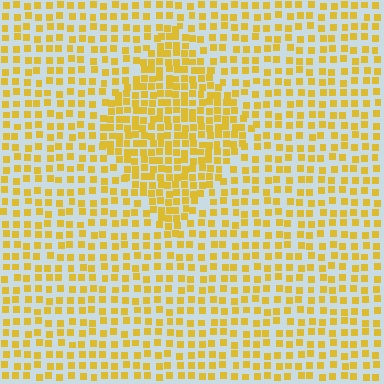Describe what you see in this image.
The image contains small yellow elements arranged at two different densities. A diamond-shaped region is visible where the elements are more densely packed than the surrounding area.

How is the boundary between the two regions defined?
The boundary is defined by a change in element density (approximately 1.8x ratio). All elements are the same color, size, and shape.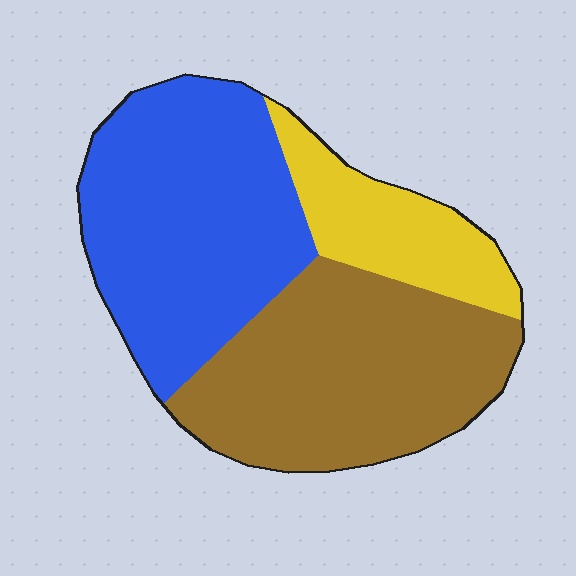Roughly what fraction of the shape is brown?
Brown takes up between a third and a half of the shape.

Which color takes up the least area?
Yellow, at roughly 15%.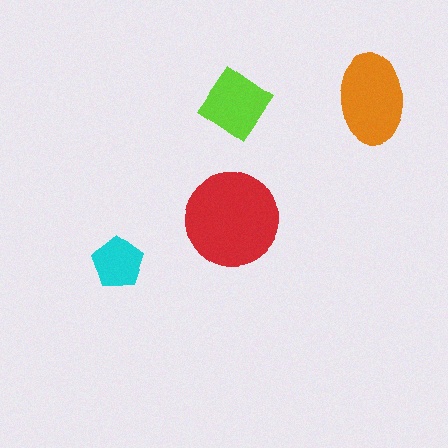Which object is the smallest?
The cyan pentagon.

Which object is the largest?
The red circle.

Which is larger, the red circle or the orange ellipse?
The red circle.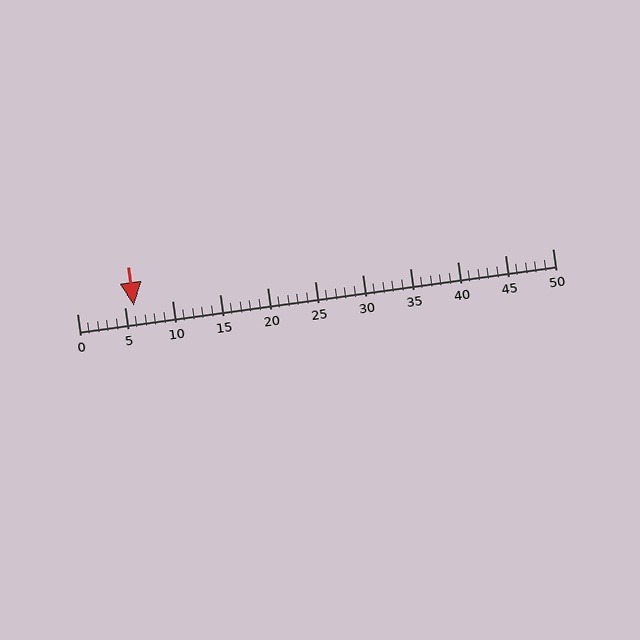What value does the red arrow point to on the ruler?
The red arrow points to approximately 6.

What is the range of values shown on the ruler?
The ruler shows values from 0 to 50.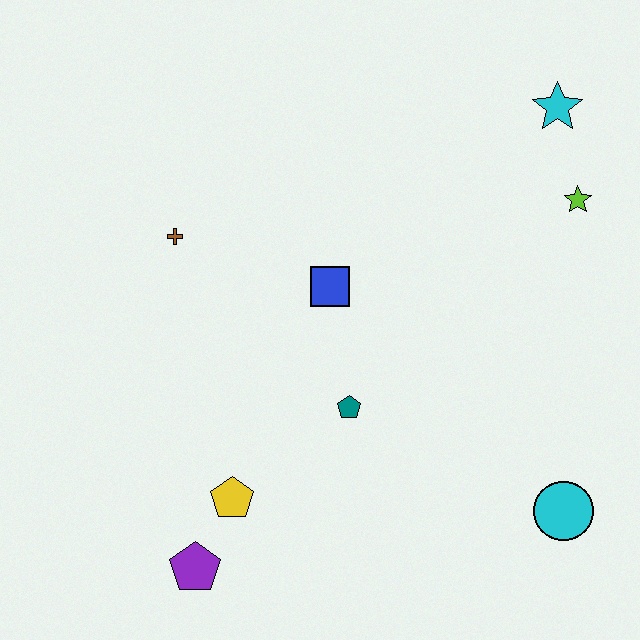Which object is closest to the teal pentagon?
The blue square is closest to the teal pentagon.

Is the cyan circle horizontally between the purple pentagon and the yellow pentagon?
No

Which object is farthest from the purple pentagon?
The cyan star is farthest from the purple pentagon.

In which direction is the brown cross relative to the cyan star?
The brown cross is to the left of the cyan star.